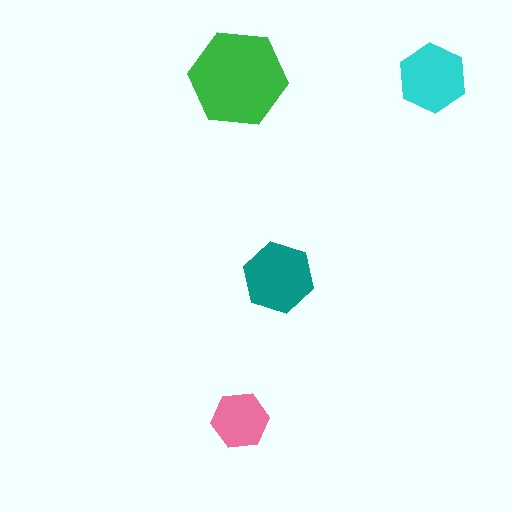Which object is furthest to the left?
The green hexagon is leftmost.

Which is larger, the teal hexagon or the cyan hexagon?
The teal one.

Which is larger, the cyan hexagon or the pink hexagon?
The cyan one.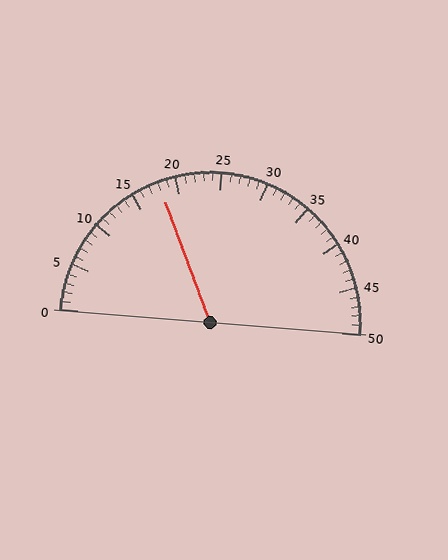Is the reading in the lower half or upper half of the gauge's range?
The reading is in the lower half of the range (0 to 50).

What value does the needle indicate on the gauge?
The needle indicates approximately 18.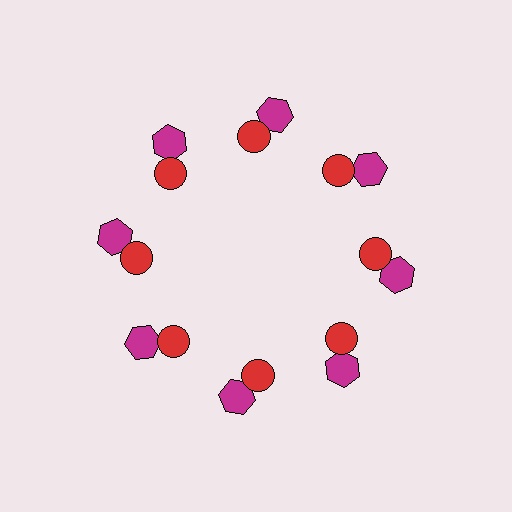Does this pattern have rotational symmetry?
Yes, this pattern has 8-fold rotational symmetry. It looks the same after rotating 45 degrees around the center.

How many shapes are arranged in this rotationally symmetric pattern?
There are 16 shapes, arranged in 8 groups of 2.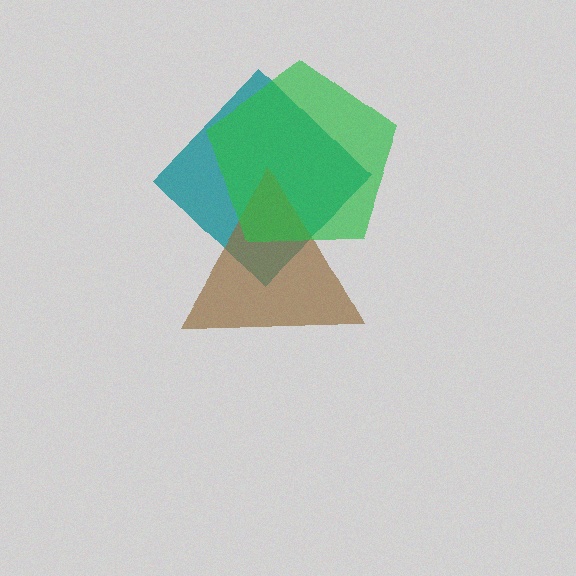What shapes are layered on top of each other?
The layered shapes are: a teal diamond, a brown triangle, a green pentagon.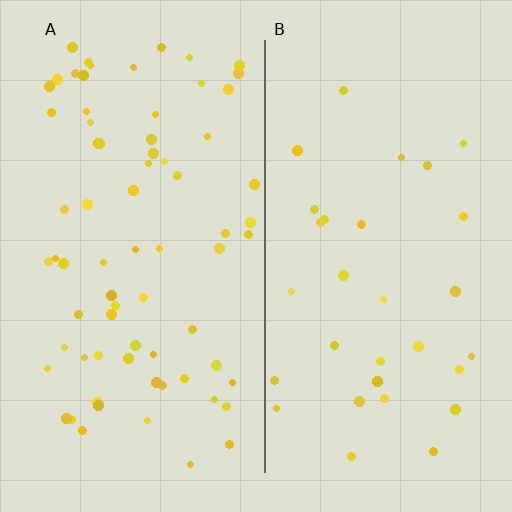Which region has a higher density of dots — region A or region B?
A (the left).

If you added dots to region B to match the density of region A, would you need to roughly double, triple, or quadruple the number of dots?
Approximately double.